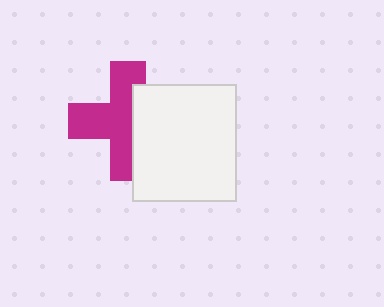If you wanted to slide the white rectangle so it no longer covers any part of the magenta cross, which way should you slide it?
Slide it right — that is the most direct way to separate the two shapes.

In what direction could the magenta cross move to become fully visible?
The magenta cross could move left. That would shift it out from behind the white rectangle entirely.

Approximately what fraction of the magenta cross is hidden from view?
Roughly 39% of the magenta cross is hidden behind the white rectangle.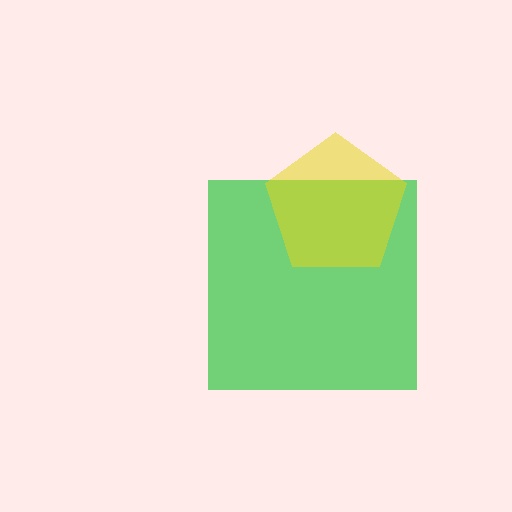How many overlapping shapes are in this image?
There are 2 overlapping shapes in the image.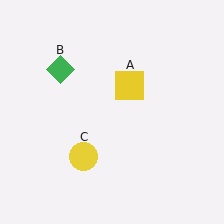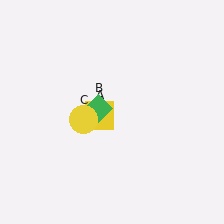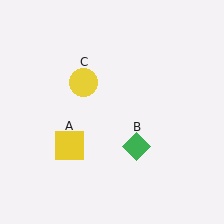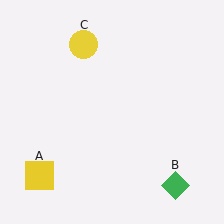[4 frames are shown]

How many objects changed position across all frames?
3 objects changed position: yellow square (object A), green diamond (object B), yellow circle (object C).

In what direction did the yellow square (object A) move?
The yellow square (object A) moved down and to the left.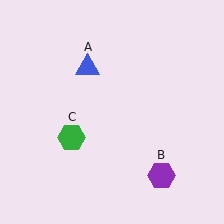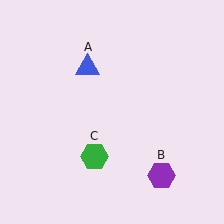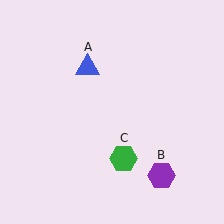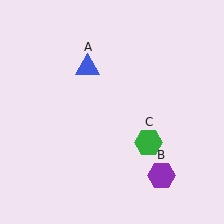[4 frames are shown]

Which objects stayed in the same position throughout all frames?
Blue triangle (object A) and purple hexagon (object B) remained stationary.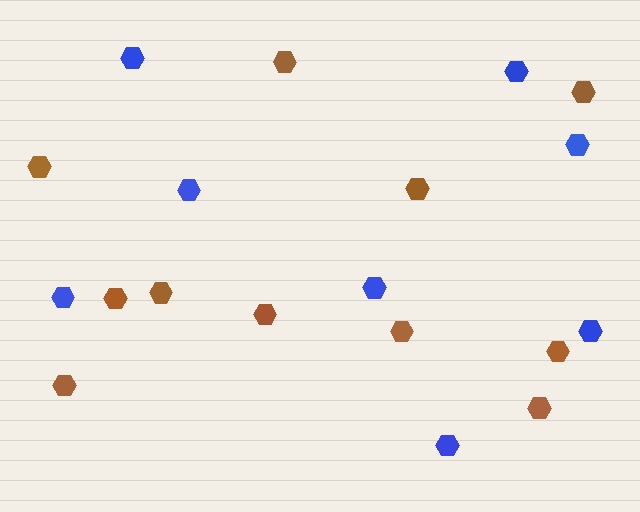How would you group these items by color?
There are 2 groups: one group of blue hexagons (8) and one group of brown hexagons (11).